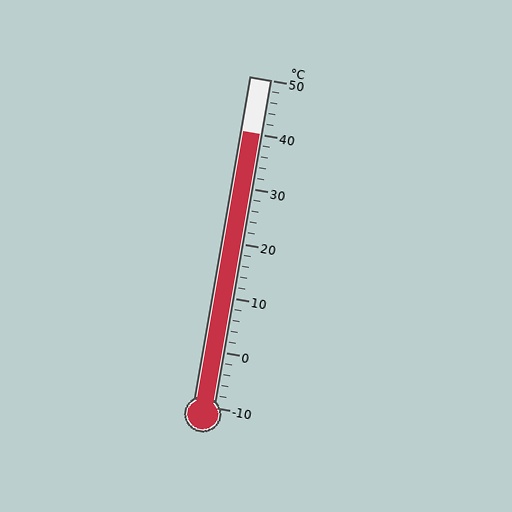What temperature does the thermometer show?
The thermometer shows approximately 40°C.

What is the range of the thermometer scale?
The thermometer scale ranges from -10°C to 50°C.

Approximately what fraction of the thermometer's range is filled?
The thermometer is filled to approximately 85% of its range.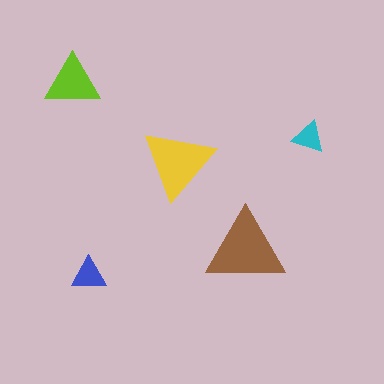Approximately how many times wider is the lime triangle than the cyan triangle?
About 1.5 times wider.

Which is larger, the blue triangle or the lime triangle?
The lime one.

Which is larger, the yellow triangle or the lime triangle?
The yellow one.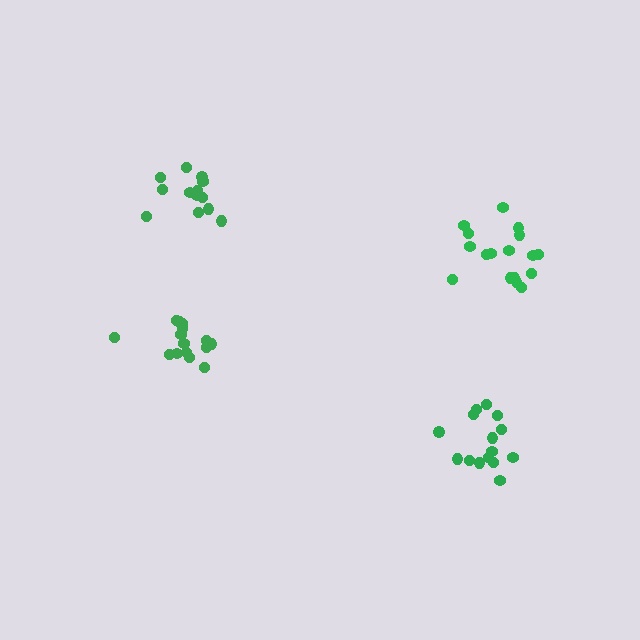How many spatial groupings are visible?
There are 4 spatial groupings.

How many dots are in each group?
Group 1: 14 dots, Group 2: 15 dots, Group 3: 15 dots, Group 4: 18 dots (62 total).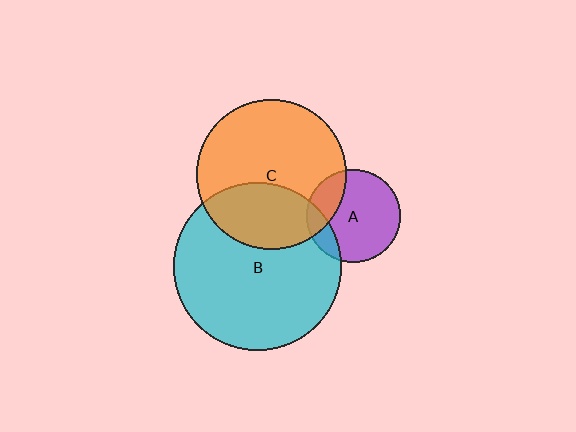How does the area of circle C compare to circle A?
Approximately 2.6 times.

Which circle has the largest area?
Circle B (cyan).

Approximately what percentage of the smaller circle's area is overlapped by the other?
Approximately 15%.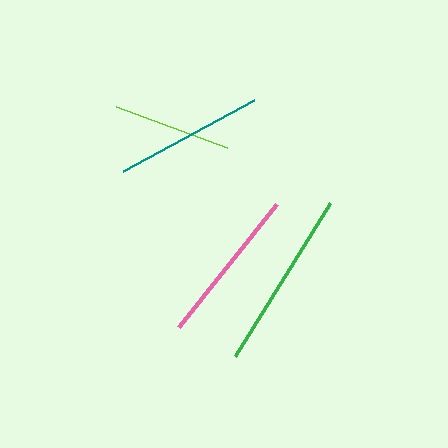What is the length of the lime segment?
The lime segment is approximately 119 pixels long.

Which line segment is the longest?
The green line is the longest at approximately 181 pixels.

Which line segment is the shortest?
The lime line is the shortest at approximately 119 pixels.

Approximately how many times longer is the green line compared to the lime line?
The green line is approximately 1.5 times the length of the lime line.